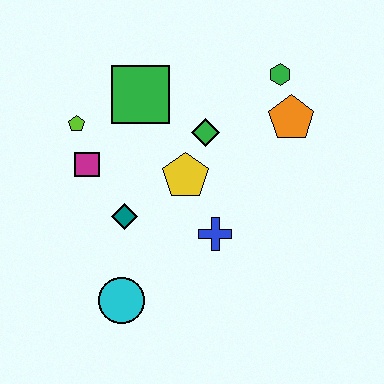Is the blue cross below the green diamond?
Yes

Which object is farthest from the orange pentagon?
The cyan circle is farthest from the orange pentagon.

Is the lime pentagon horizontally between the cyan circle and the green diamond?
No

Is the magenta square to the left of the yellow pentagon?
Yes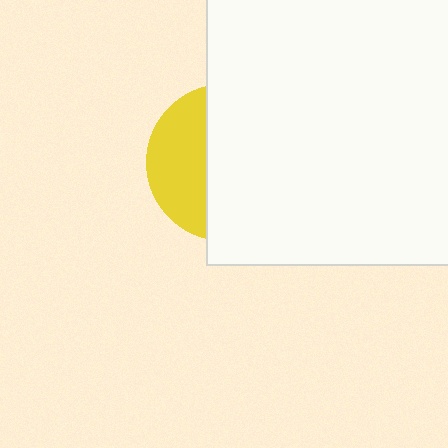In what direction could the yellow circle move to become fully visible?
The yellow circle could move left. That would shift it out from behind the white rectangle entirely.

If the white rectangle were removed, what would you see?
You would see the complete yellow circle.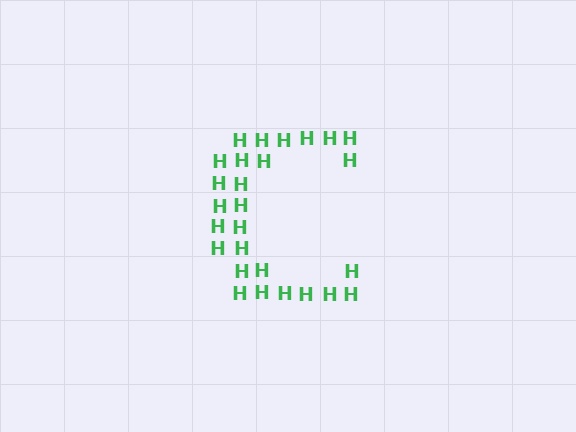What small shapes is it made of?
It is made of small letter H's.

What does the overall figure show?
The overall figure shows the letter C.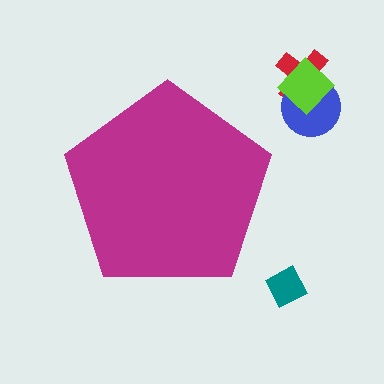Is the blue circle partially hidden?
No, the blue circle is fully visible.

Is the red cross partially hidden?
No, the red cross is fully visible.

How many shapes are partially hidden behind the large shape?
0 shapes are partially hidden.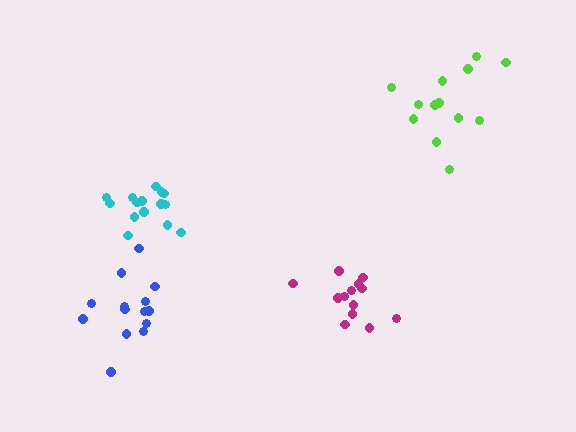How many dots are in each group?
Group 1: 13 dots, Group 2: 13 dots, Group 3: 14 dots, Group 4: 15 dots (55 total).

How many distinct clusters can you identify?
There are 4 distinct clusters.